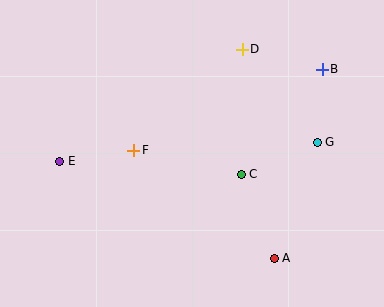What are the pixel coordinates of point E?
Point E is at (60, 161).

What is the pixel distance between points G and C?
The distance between G and C is 82 pixels.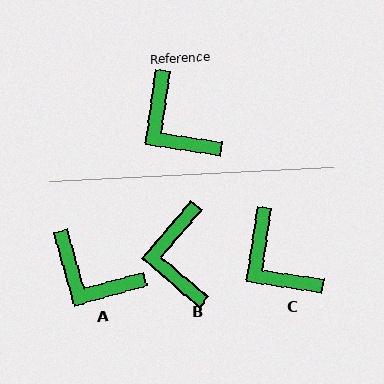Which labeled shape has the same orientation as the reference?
C.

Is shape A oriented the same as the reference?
No, it is off by about 24 degrees.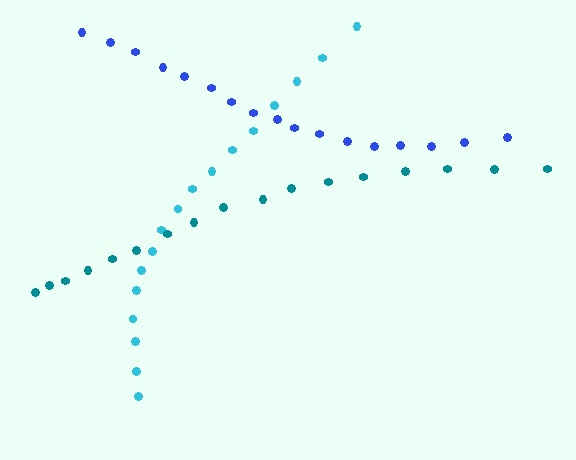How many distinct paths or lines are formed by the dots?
There are 3 distinct paths.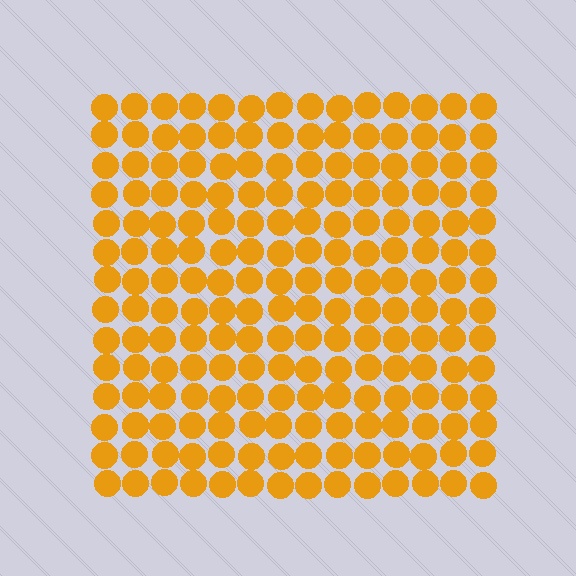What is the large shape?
The large shape is a square.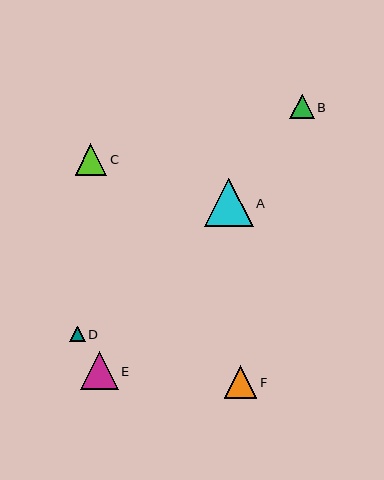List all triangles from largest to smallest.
From largest to smallest: A, E, F, C, B, D.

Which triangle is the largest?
Triangle A is the largest with a size of approximately 49 pixels.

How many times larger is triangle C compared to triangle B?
Triangle C is approximately 1.3 times the size of triangle B.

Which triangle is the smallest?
Triangle D is the smallest with a size of approximately 15 pixels.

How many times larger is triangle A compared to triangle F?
Triangle A is approximately 1.5 times the size of triangle F.